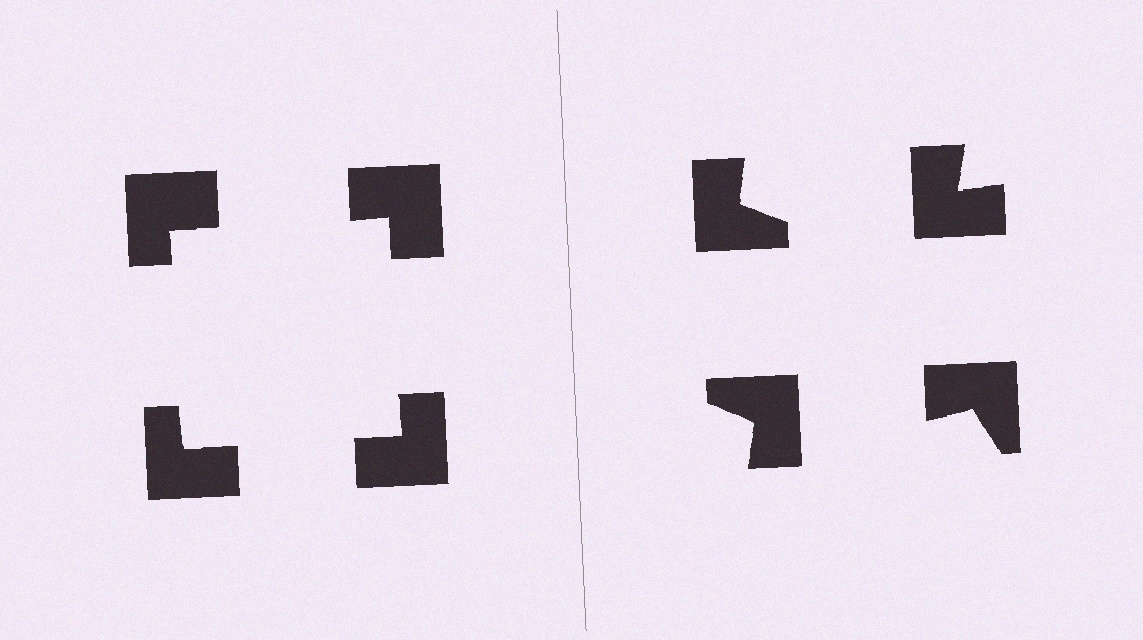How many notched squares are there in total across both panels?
8 — 4 on each side.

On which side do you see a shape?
An illusory square appears on the left side. On the right side the wedge cuts are rotated, so no coherent shape forms.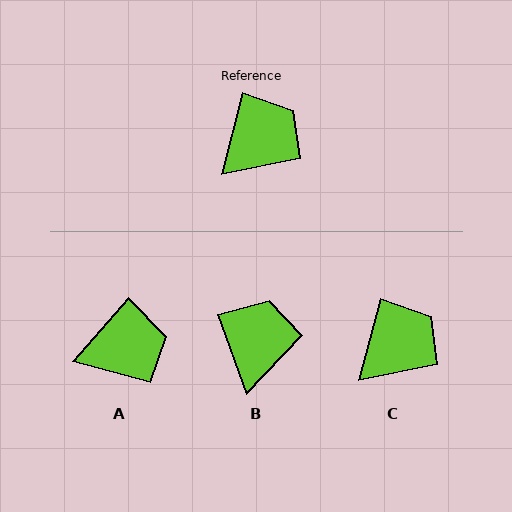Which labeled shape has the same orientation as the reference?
C.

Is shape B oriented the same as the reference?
No, it is off by about 35 degrees.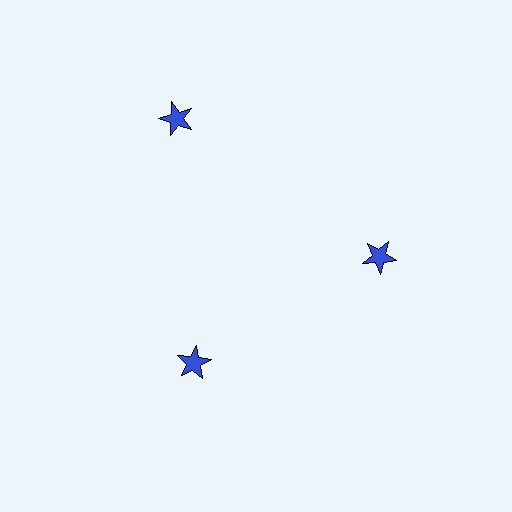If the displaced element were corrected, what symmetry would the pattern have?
It would have 3-fold rotational symmetry — the pattern would map onto itself every 120 degrees.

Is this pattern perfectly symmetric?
No. The 3 blue stars are arranged in a ring, but one element near the 11 o'clock position is pushed outward from the center, breaking the 3-fold rotational symmetry.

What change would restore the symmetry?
The symmetry would be restored by moving it inward, back onto the ring so that all 3 stars sit at equal angles and equal distance from the center.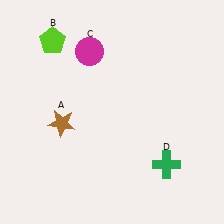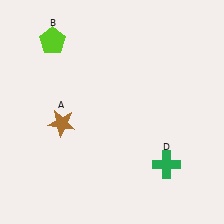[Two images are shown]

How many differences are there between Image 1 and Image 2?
There is 1 difference between the two images.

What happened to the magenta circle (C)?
The magenta circle (C) was removed in Image 2. It was in the top-left area of Image 1.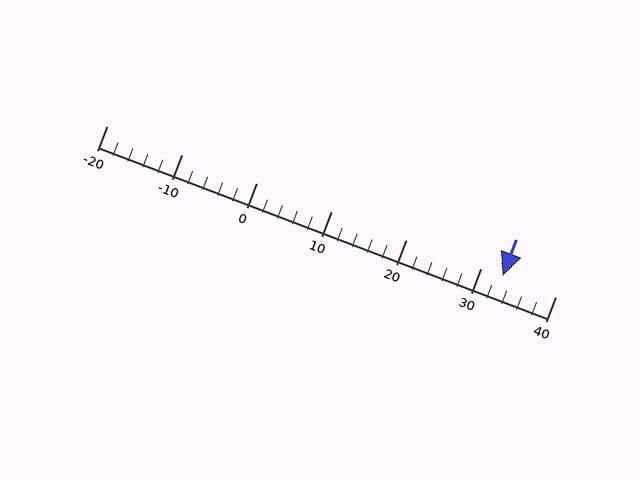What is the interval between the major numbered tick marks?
The major tick marks are spaced 10 units apart.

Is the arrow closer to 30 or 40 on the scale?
The arrow is closer to 30.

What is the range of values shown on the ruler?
The ruler shows values from -20 to 40.